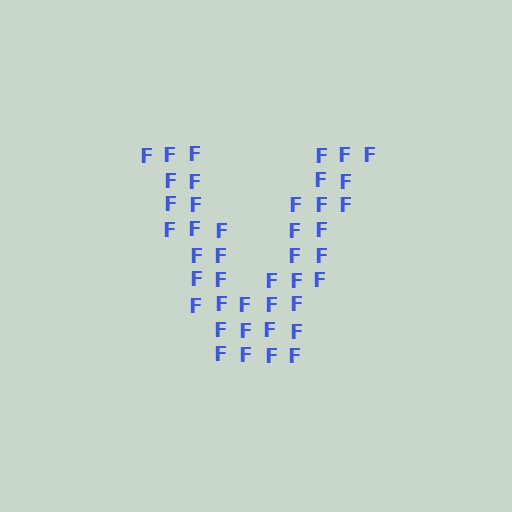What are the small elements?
The small elements are letter F's.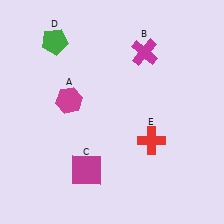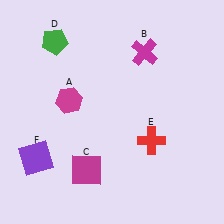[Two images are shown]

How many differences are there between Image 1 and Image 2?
There is 1 difference between the two images.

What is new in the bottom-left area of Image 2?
A purple square (F) was added in the bottom-left area of Image 2.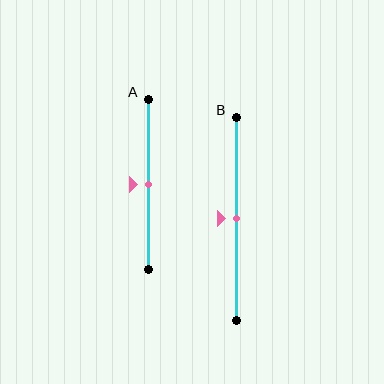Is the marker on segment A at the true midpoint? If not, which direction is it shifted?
Yes, the marker on segment A is at the true midpoint.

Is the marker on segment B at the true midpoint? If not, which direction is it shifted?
Yes, the marker on segment B is at the true midpoint.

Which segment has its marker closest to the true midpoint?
Segment A has its marker closest to the true midpoint.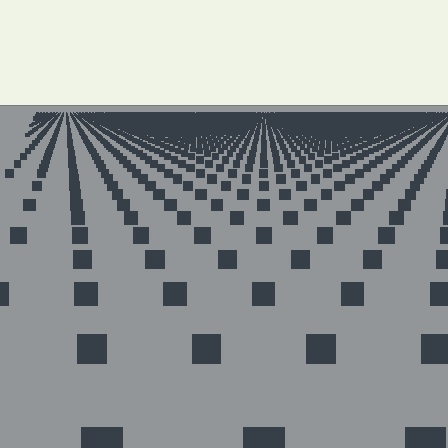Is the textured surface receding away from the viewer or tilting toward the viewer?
The surface is receding away from the viewer. Texture elements get smaller and denser toward the top.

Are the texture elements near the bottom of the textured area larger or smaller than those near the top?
Larger. Near the bottom, elements are closer to the viewer and appear at a bigger on-screen size.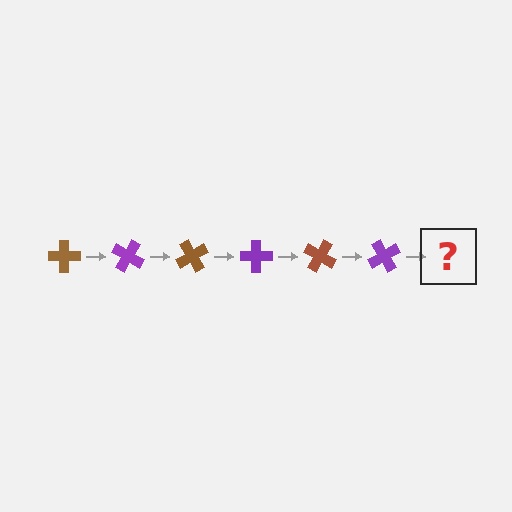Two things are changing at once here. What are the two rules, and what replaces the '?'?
The two rules are that it rotates 30 degrees each step and the color cycles through brown and purple. The '?' should be a brown cross, rotated 180 degrees from the start.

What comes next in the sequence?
The next element should be a brown cross, rotated 180 degrees from the start.